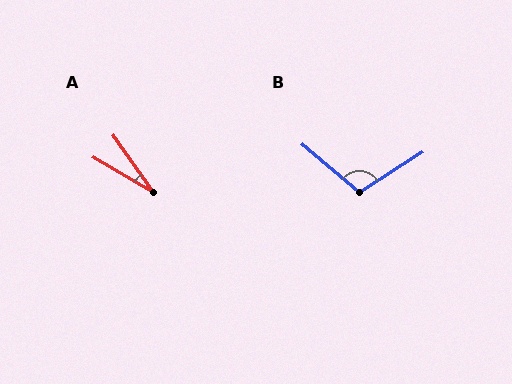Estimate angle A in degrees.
Approximately 24 degrees.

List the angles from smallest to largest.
A (24°), B (107°).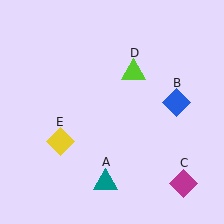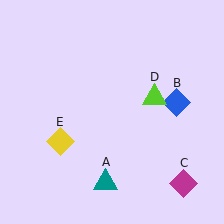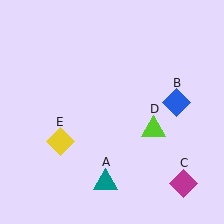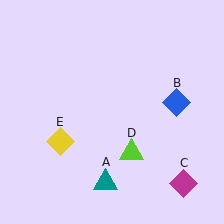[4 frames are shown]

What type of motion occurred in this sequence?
The lime triangle (object D) rotated clockwise around the center of the scene.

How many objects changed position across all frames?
1 object changed position: lime triangle (object D).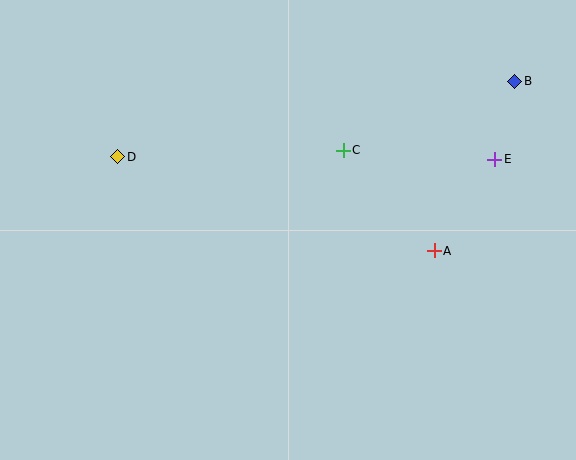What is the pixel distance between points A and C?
The distance between A and C is 136 pixels.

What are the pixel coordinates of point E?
Point E is at (495, 159).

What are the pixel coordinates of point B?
Point B is at (515, 81).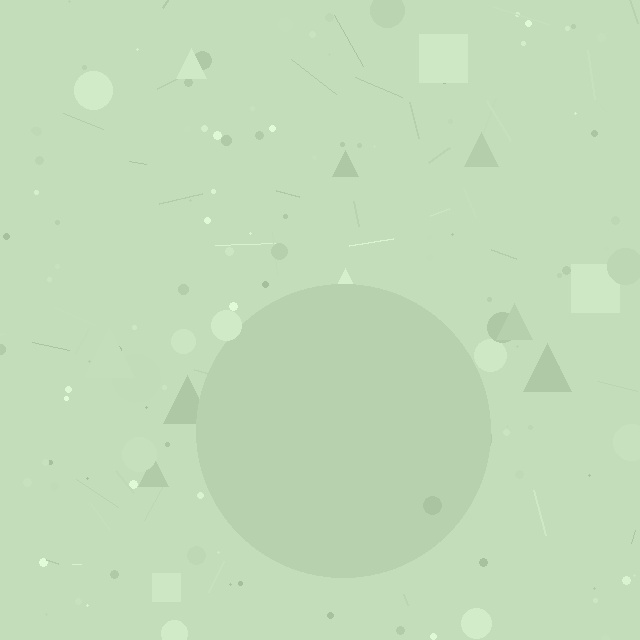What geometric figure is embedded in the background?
A circle is embedded in the background.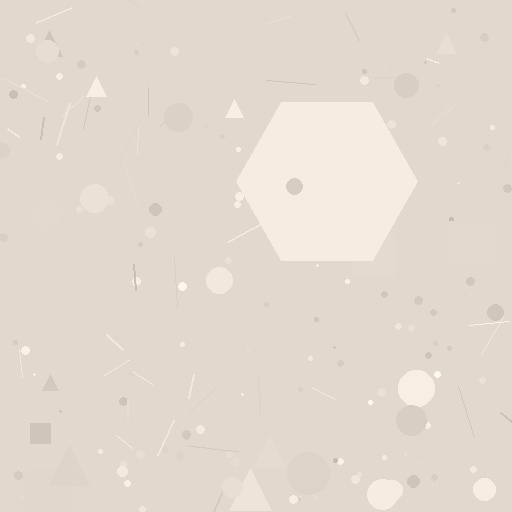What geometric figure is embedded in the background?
A hexagon is embedded in the background.